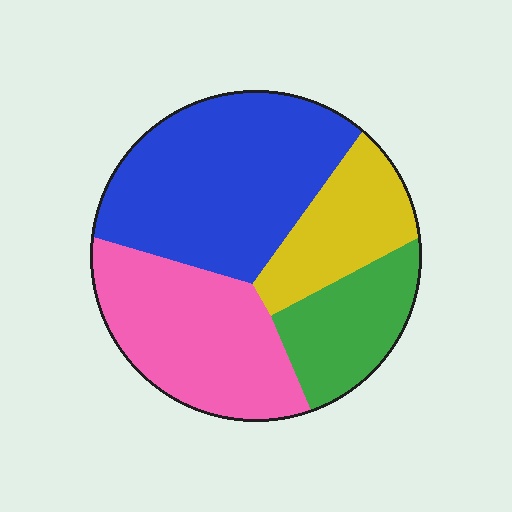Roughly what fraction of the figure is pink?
Pink takes up about one quarter (1/4) of the figure.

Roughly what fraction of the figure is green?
Green takes up less than a quarter of the figure.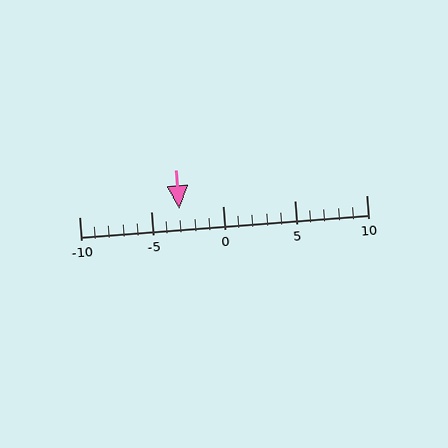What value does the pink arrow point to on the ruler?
The pink arrow points to approximately -3.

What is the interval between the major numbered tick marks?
The major tick marks are spaced 5 units apart.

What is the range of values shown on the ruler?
The ruler shows values from -10 to 10.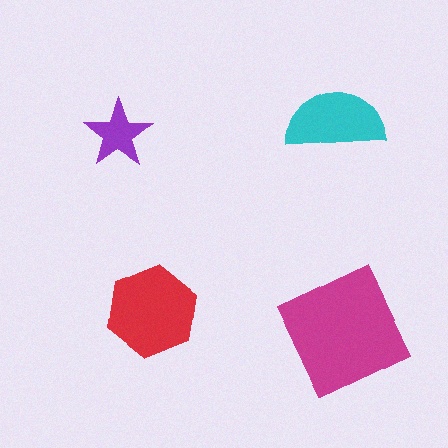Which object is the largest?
The magenta square.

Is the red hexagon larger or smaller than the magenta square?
Smaller.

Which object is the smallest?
The purple star.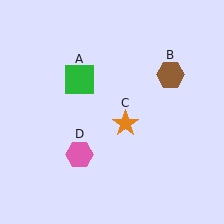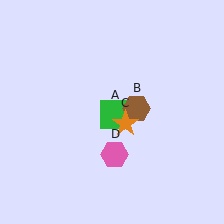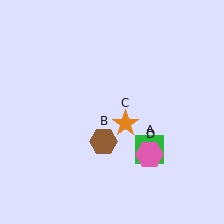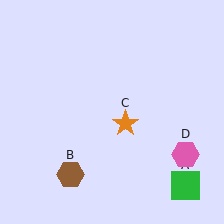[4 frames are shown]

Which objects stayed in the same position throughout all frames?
Orange star (object C) remained stationary.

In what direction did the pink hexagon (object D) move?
The pink hexagon (object D) moved right.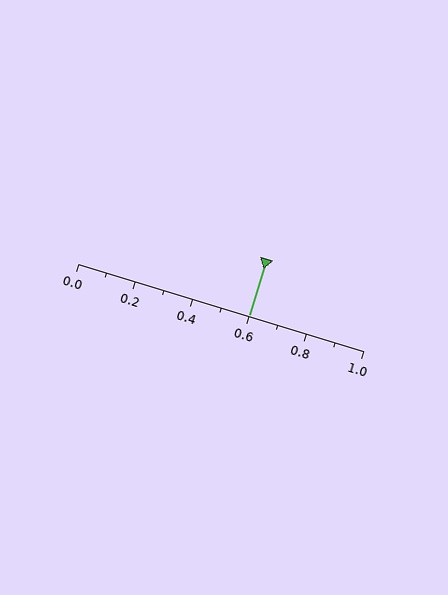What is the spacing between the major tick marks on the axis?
The major ticks are spaced 0.2 apart.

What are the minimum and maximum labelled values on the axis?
The axis runs from 0.0 to 1.0.